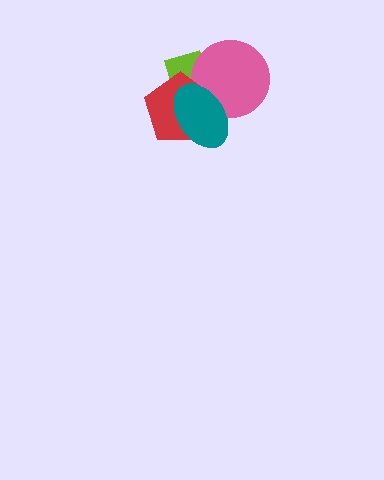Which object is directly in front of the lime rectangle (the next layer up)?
The pink circle is directly in front of the lime rectangle.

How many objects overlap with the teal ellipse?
3 objects overlap with the teal ellipse.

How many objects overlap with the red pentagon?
3 objects overlap with the red pentagon.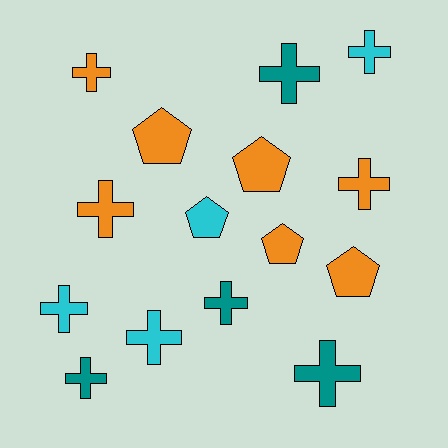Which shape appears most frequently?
Cross, with 10 objects.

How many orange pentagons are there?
There are 4 orange pentagons.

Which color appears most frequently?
Orange, with 7 objects.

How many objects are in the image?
There are 15 objects.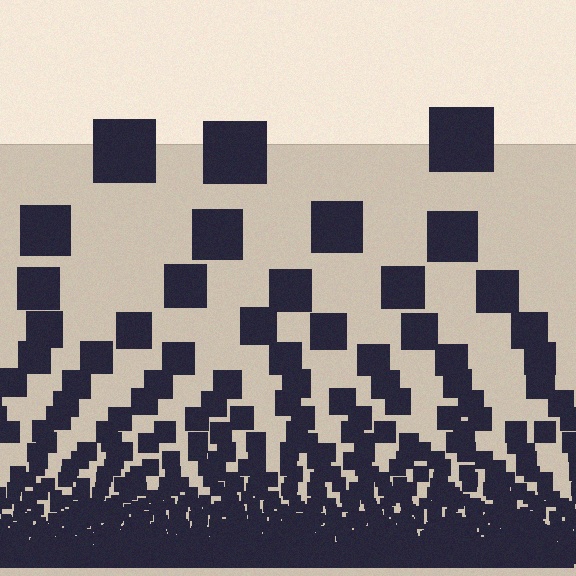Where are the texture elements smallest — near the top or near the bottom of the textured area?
Near the bottom.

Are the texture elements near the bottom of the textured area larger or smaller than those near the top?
Smaller. The gradient is inverted — elements near the bottom are smaller and denser.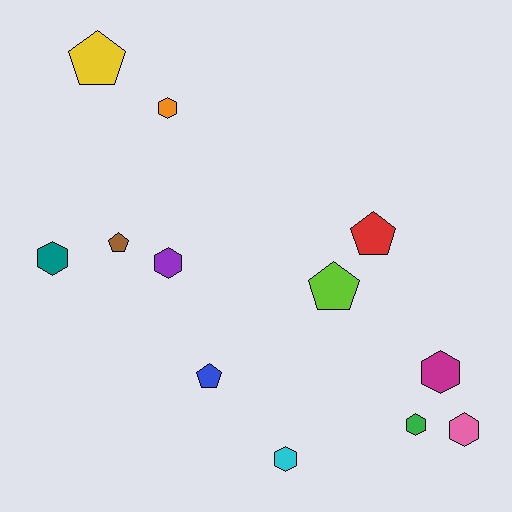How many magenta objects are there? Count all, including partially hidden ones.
There is 1 magenta object.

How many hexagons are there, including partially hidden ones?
There are 7 hexagons.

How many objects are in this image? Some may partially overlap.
There are 12 objects.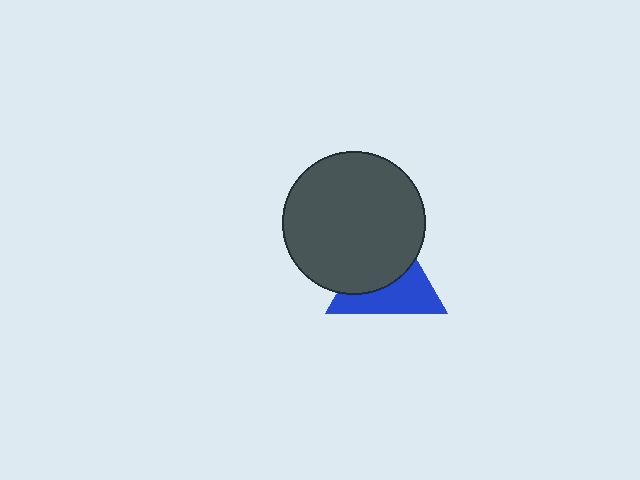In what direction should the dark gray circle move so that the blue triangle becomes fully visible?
The dark gray circle should move toward the upper-left. That is the shortest direction to clear the overlap and leave the blue triangle fully visible.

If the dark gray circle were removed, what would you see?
You would see the complete blue triangle.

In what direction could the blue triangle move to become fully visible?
The blue triangle could move toward the lower-right. That would shift it out from behind the dark gray circle entirely.